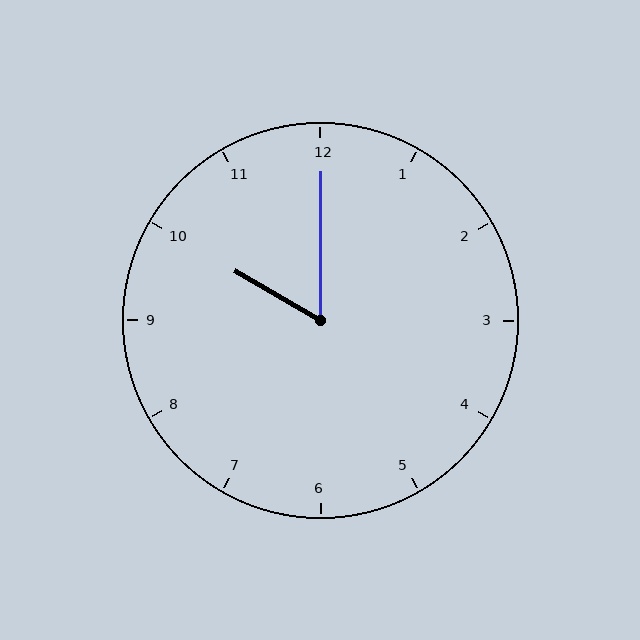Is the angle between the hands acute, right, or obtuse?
It is acute.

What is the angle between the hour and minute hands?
Approximately 60 degrees.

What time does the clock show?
10:00.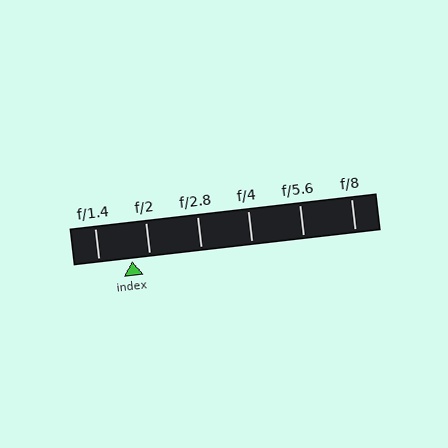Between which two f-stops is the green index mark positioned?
The index mark is between f/1.4 and f/2.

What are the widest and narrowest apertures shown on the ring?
The widest aperture shown is f/1.4 and the narrowest is f/8.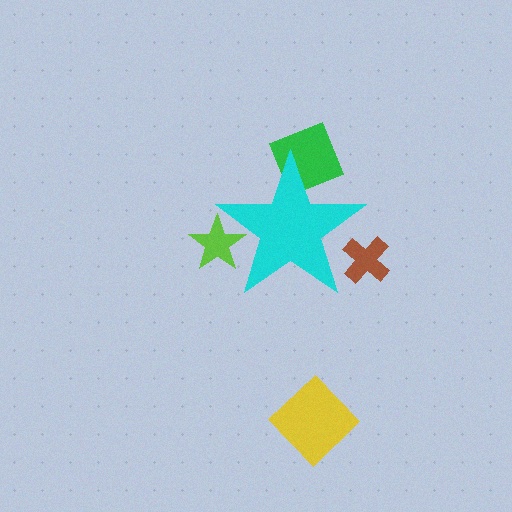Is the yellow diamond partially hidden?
No, the yellow diamond is fully visible.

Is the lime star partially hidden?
Yes, the lime star is partially hidden behind the cyan star.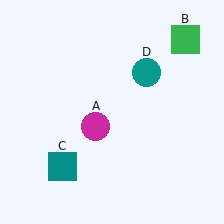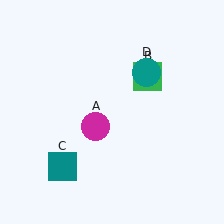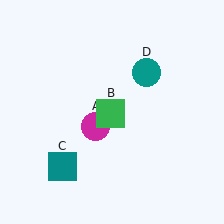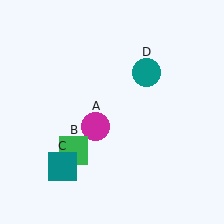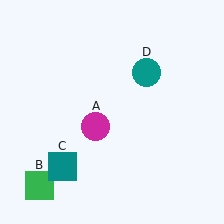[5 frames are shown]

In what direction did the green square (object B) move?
The green square (object B) moved down and to the left.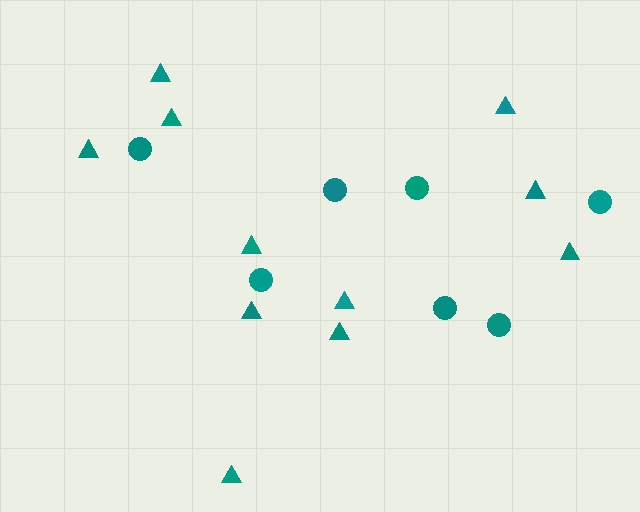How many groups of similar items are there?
There are 2 groups: one group of circles (7) and one group of triangles (11).